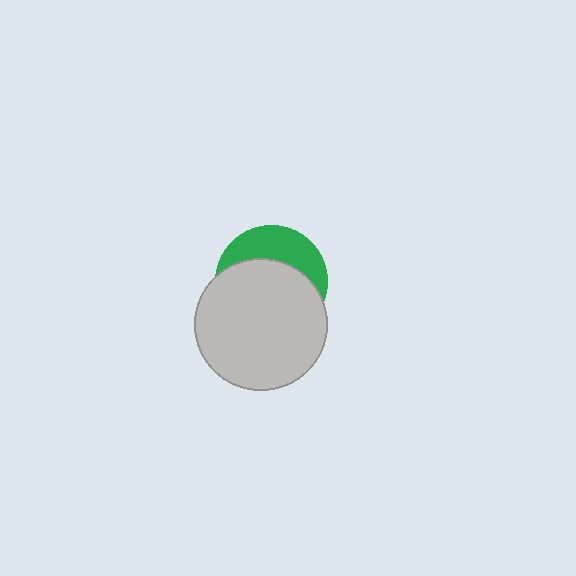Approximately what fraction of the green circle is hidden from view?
Roughly 65% of the green circle is hidden behind the light gray circle.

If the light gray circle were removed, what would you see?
You would see the complete green circle.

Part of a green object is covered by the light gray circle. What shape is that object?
It is a circle.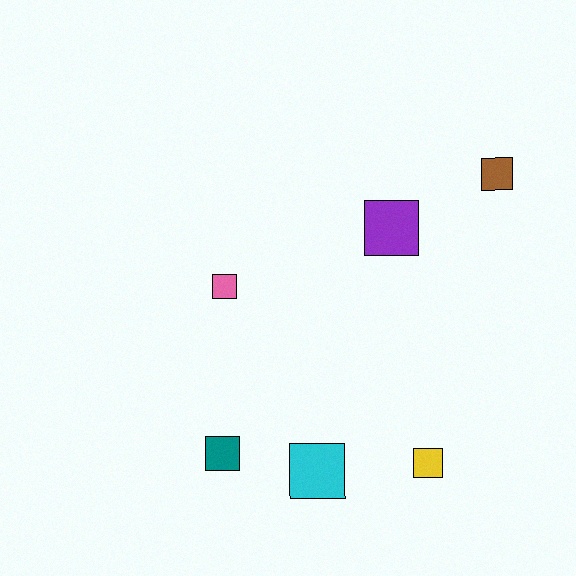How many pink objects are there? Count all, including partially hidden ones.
There is 1 pink object.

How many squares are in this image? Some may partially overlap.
There are 6 squares.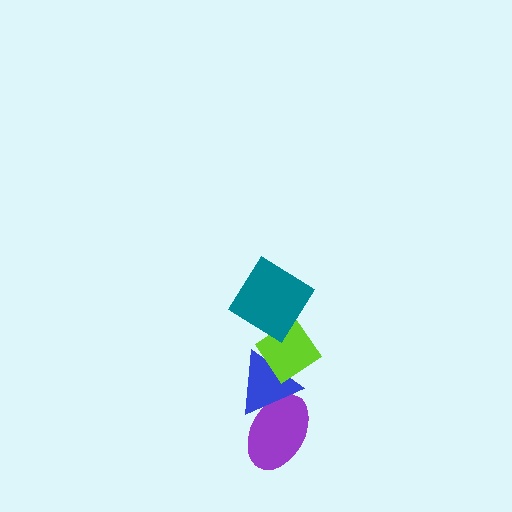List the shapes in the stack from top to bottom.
From top to bottom: the teal diamond, the lime diamond, the blue triangle, the purple ellipse.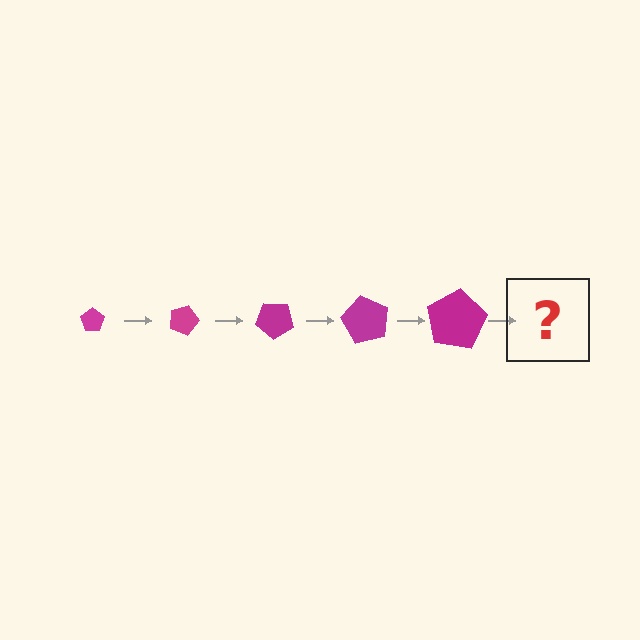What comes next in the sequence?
The next element should be a pentagon, larger than the previous one and rotated 100 degrees from the start.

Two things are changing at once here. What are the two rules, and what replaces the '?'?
The two rules are that the pentagon grows larger each step and it rotates 20 degrees each step. The '?' should be a pentagon, larger than the previous one and rotated 100 degrees from the start.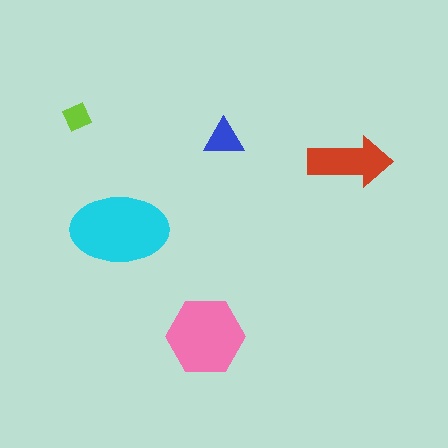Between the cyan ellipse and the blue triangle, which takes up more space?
The cyan ellipse.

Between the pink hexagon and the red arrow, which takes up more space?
The pink hexagon.